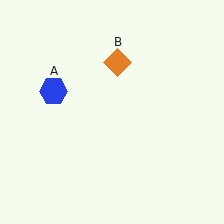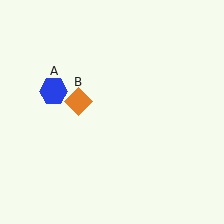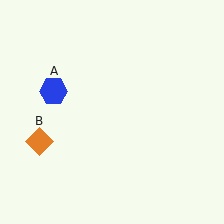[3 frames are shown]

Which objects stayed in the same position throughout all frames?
Blue hexagon (object A) remained stationary.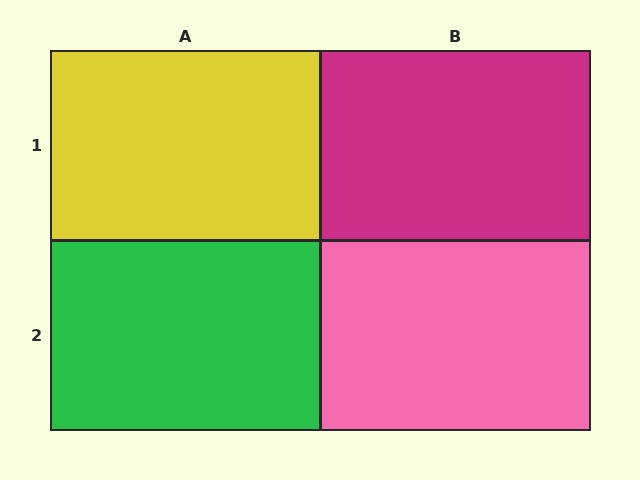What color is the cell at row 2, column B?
Pink.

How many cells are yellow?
1 cell is yellow.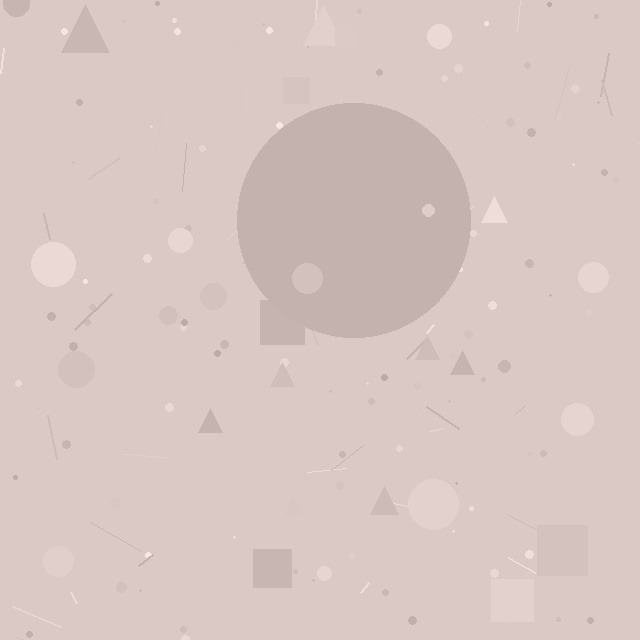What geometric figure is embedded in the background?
A circle is embedded in the background.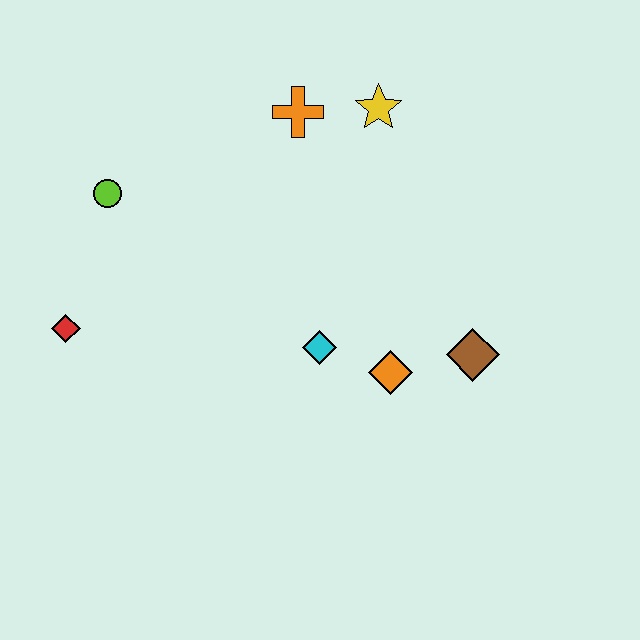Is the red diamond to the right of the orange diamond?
No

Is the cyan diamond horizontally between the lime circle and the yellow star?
Yes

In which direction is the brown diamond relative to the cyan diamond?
The brown diamond is to the right of the cyan diamond.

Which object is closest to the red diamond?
The lime circle is closest to the red diamond.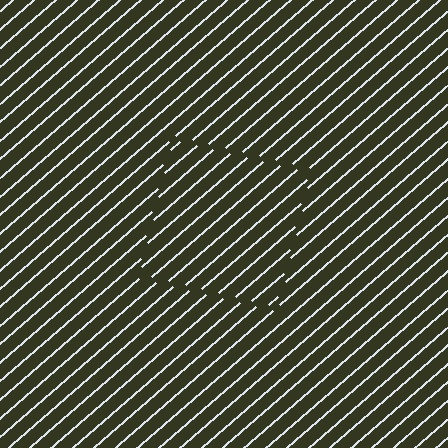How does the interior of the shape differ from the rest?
The interior of the shape contains the same grating, shifted by half a period — the contour is defined by the phase discontinuity where line-ends from the inner and outer gratings abut.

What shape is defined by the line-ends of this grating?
An illusory square. The interior of the shape contains the same grating, shifted by half a period — the contour is defined by the phase discontinuity where line-ends from the inner and outer gratings abut.